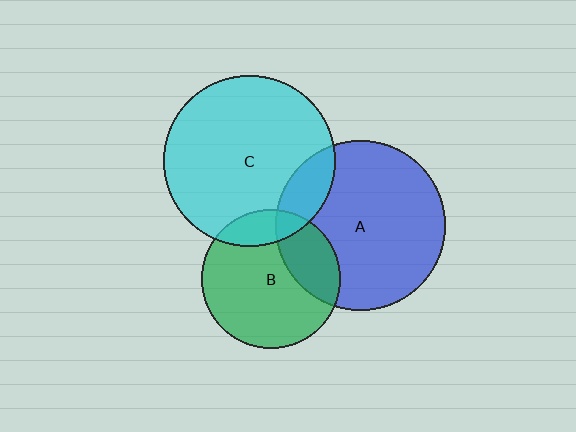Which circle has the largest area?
Circle C (cyan).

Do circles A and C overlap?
Yes.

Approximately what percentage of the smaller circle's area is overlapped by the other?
Approximately 15%.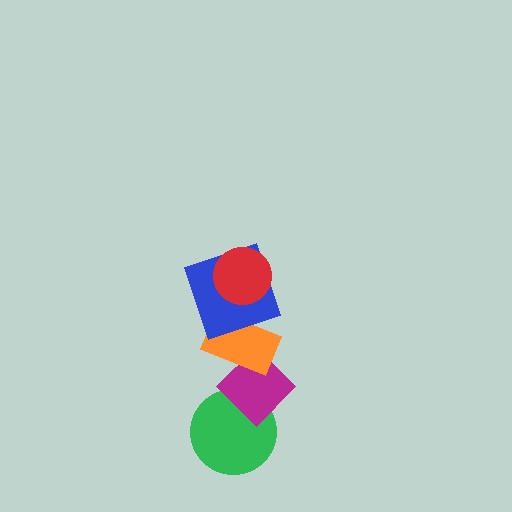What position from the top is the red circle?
The red circle is 1st from the top.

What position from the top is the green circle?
The green circle is 5th from the top.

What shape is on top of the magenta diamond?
The orange rectangle is on top of the magenta diamond.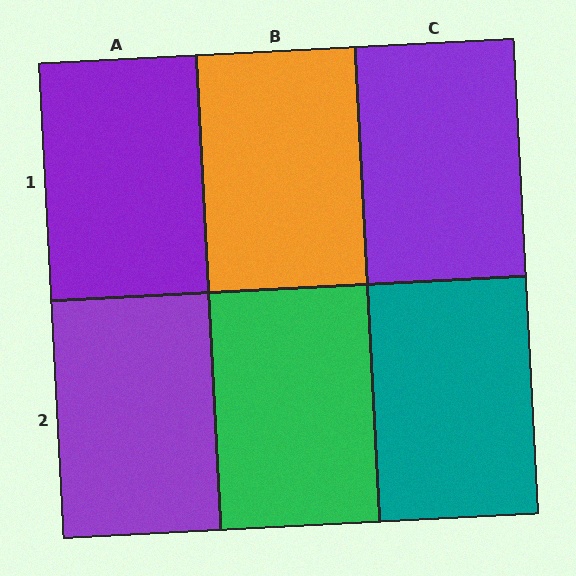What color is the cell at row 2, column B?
Green.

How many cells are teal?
1 cell is teal.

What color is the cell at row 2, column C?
Teal.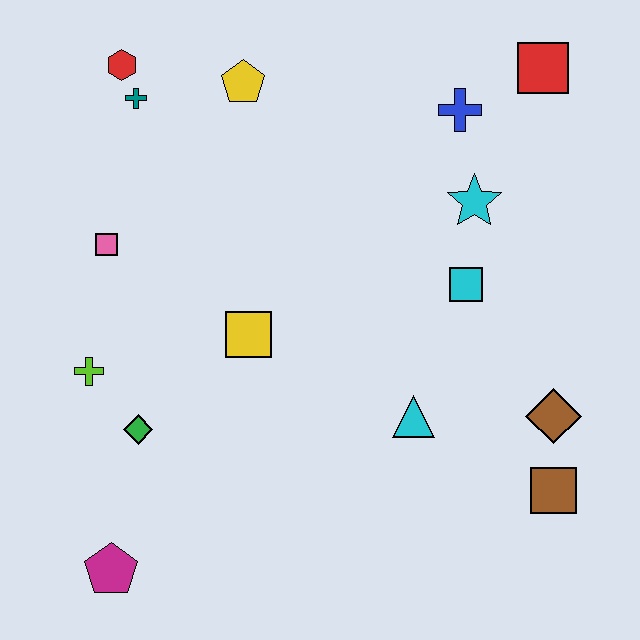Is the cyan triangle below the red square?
Yes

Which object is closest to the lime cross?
The green diamond is closest to the lime cross.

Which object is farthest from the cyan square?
The magenta pentagon is farthest from the cyan square.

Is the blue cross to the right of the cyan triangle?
Yes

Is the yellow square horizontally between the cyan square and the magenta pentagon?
Yes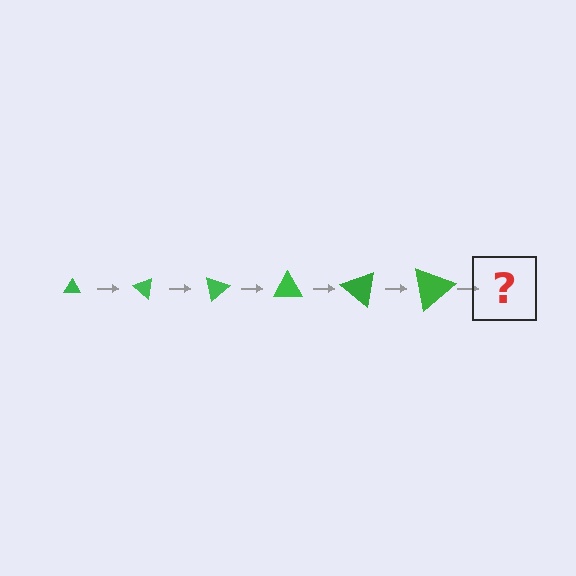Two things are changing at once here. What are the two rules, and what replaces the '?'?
The two rules are that the triangle grows larger each step and it rotates 40 degrees each step. The '?' should be a triangle, larger than the previous one and rotated 240 degrees from the start.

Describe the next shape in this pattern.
It should be a triangle, larger than the previous one and rotated 240 degrees from the start.